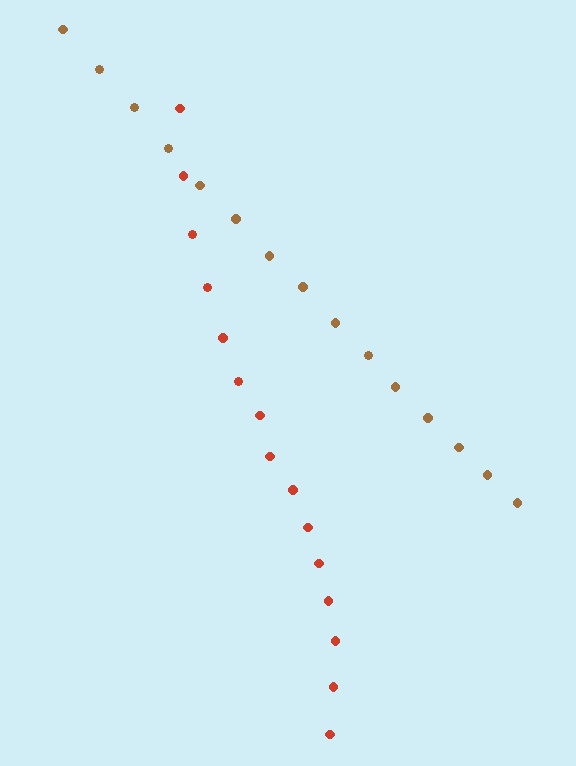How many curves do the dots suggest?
There are 2 distinct paths.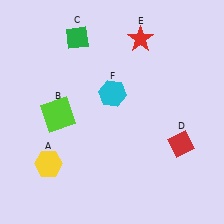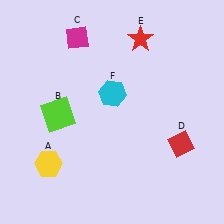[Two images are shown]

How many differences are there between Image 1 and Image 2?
There is 1 difference between the two images.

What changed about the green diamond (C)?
In Image 1, C is green. In Image 2, it changed to magenta.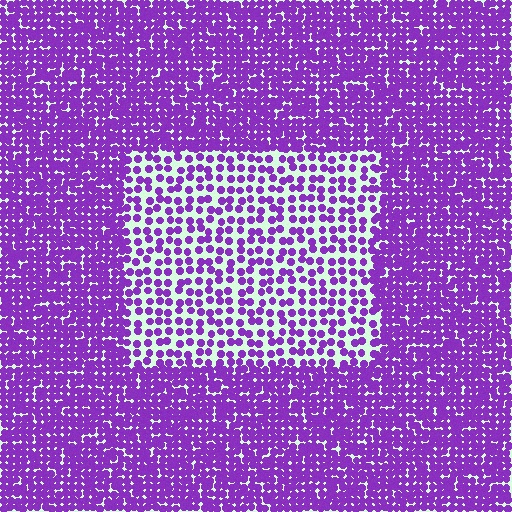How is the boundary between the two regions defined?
The boundary is defined by a change in element density (approximately 2.2x ratio). All elements are the same color, size, and shape.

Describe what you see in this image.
The image contains small purple elements arranged at two different densities. A rectangle-shaped region is visible where the elements are less densely packed than the surrounding area.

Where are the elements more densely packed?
The elements are more densely packed outside the rectangle boundary.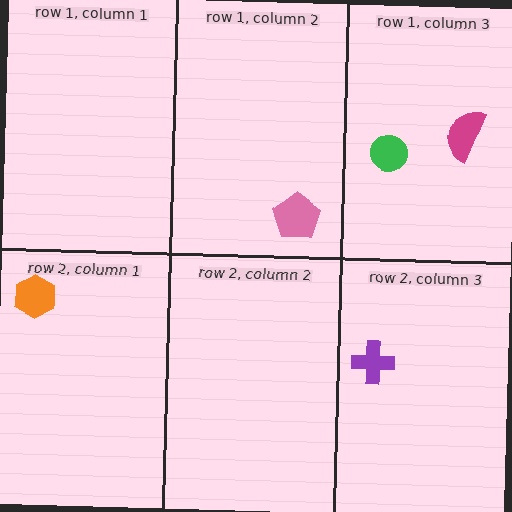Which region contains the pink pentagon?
The row 1, column 2 region.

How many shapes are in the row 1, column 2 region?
1.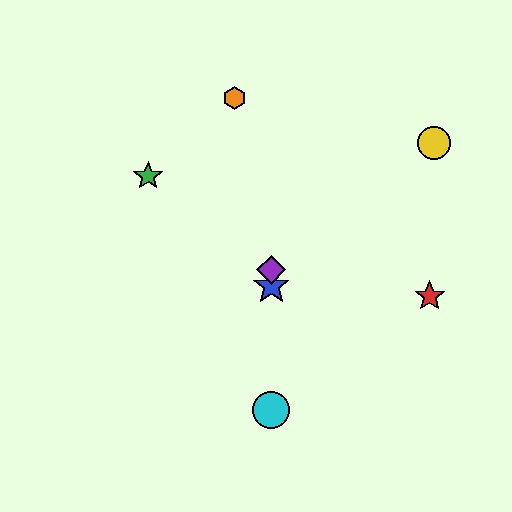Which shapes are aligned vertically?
The blue star, the purple diamond, the cyan circle are aligned vertically.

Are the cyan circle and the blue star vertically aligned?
Yes, both are at x≈271.